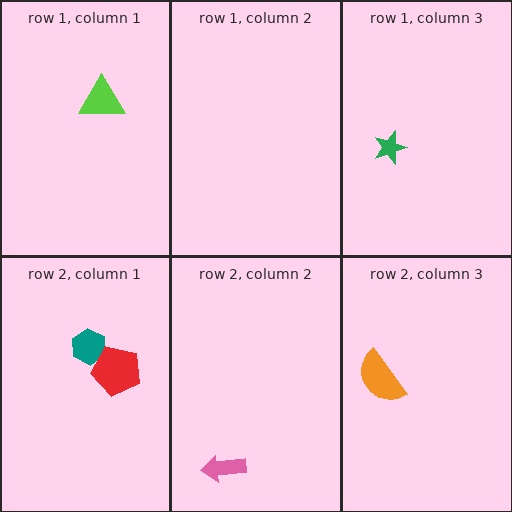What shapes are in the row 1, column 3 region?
The green star.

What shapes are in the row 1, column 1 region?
The lime triangle.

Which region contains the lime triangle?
The row 1, column 1 region.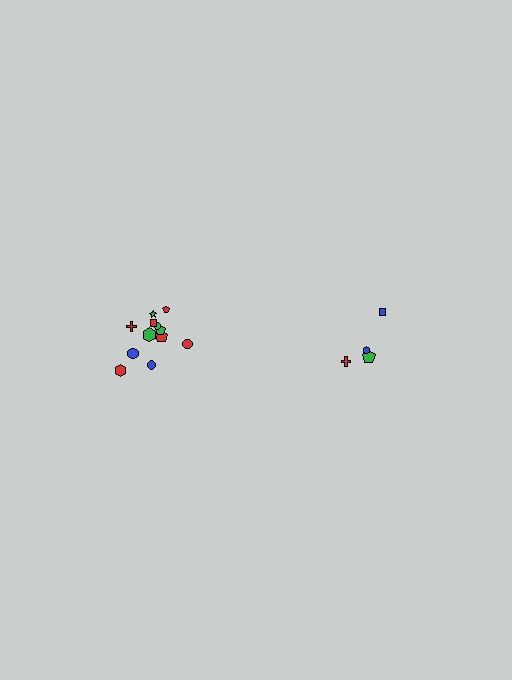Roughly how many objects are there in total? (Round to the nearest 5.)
Roughly 15 objects in total.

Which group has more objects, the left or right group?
The left group.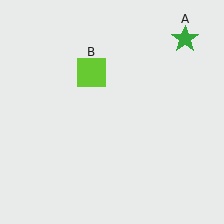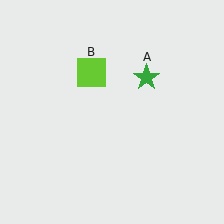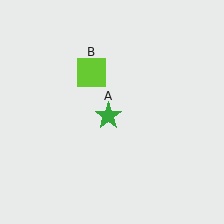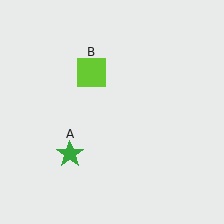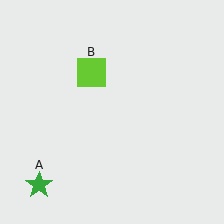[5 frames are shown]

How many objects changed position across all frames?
1 object changed position: green star (object A).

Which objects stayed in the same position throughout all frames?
Lime square (object B) remained stationary.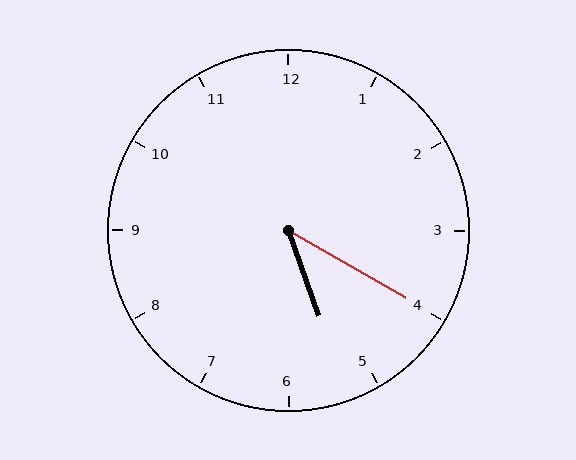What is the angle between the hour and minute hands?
Approximately 40 degrees.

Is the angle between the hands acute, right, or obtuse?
It is acute.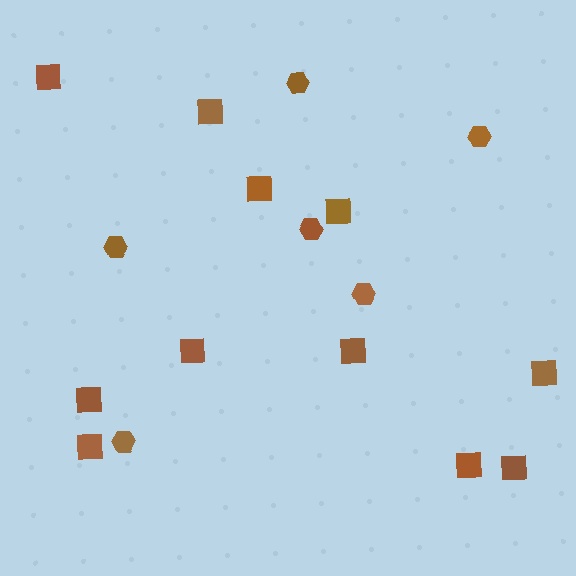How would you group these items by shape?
There are 2 groups: one group of hexagons (6) and one group of squares (11).